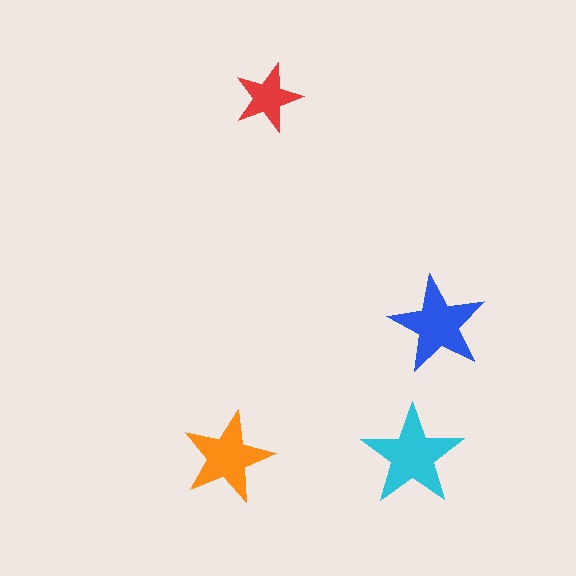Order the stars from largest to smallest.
the cyan one, the blue one, the orange one, the red one.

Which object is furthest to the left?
The orange star is leftmost.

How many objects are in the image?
There are 4 objects in the image.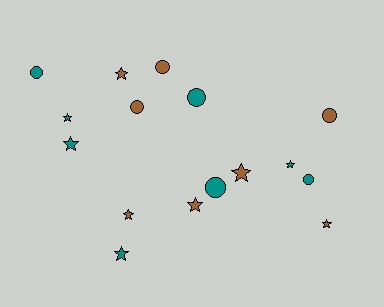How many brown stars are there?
There are 5 brown stars.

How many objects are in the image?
There are 16 objects.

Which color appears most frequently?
Brown, with 8 objects.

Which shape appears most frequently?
Star, with 9 objects.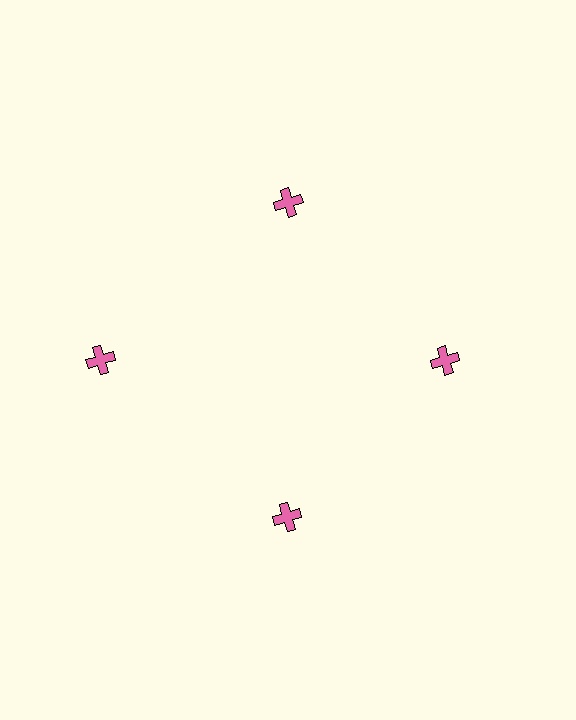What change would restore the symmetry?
The symmetry would be restored by moving it inward, back onto the ring so that all 4 crosses sit at equal angles and equal distance from the center.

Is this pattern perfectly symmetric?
No. The 4 pink crosses are arranged in a ring, but one element near the 9 o'clock position is pushed outward from the center, breaking the 4-fold rotational symmetry.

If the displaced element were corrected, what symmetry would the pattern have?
It would have 4-fold rotational symmetry — the pattern would map onto itself every 90 degrees.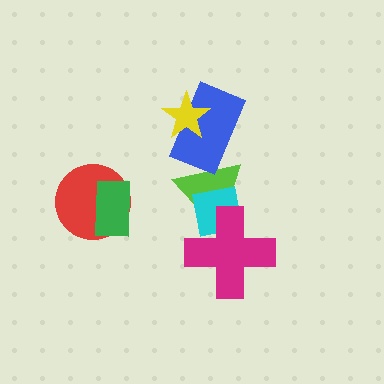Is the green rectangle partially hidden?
No, no other shape covers it.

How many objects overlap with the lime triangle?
3 objects overlap with the lime triangle.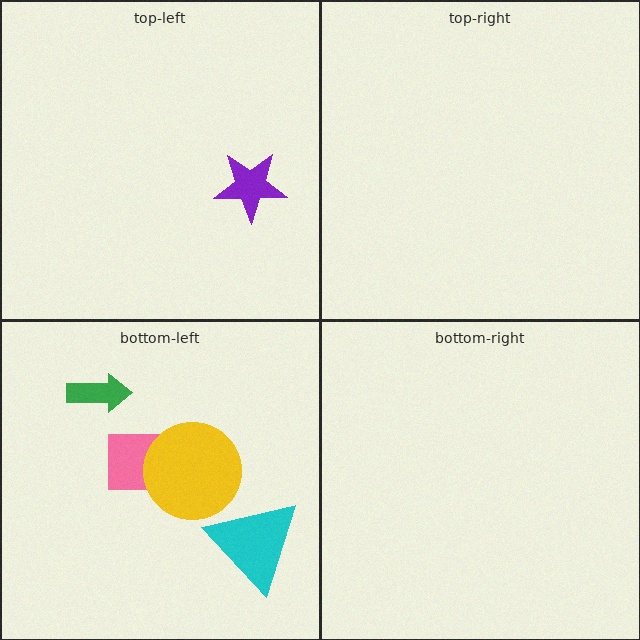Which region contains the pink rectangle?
The bottom-left region.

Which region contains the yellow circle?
The bottom-left region.